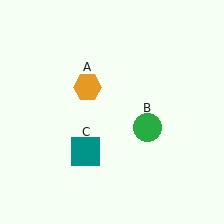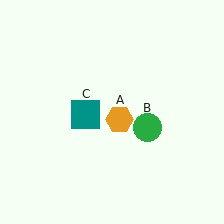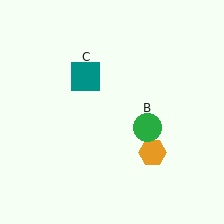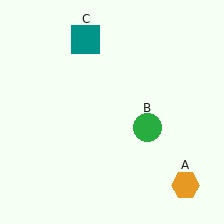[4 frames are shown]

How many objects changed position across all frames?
2 objects changed position: orange hexagon (object A), teal square (object C).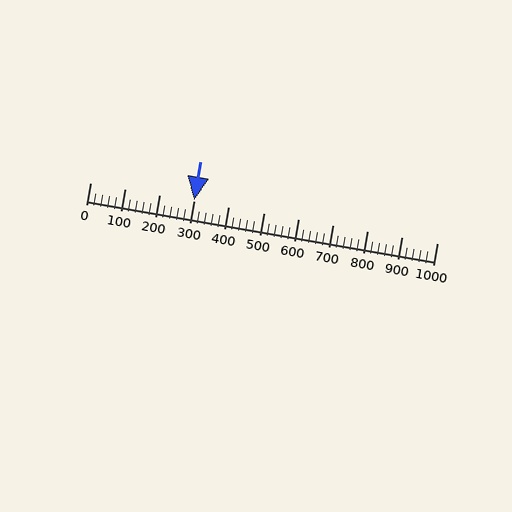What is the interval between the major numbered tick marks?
The major tick marks are spaced 100 units apart.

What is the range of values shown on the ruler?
The ruler shows values from 0 to 1000.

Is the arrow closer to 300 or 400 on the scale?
The arrow is closer to 300.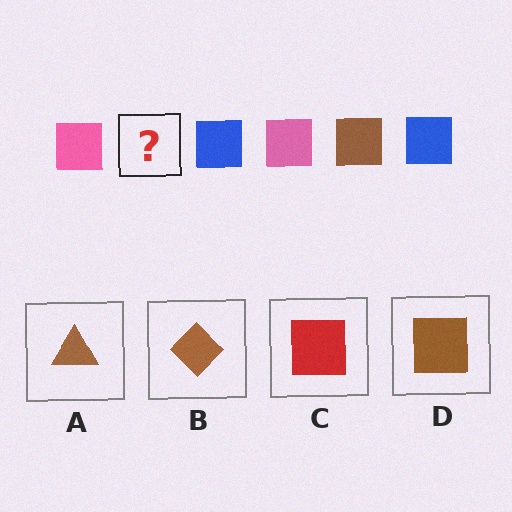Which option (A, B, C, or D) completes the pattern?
D.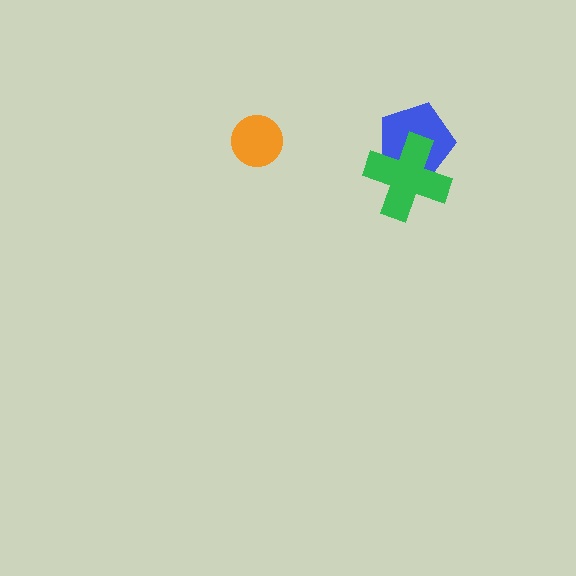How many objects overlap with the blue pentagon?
1 object overlaps with the blue pentagon.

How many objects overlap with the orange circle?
0 objects overlap with the orange circle.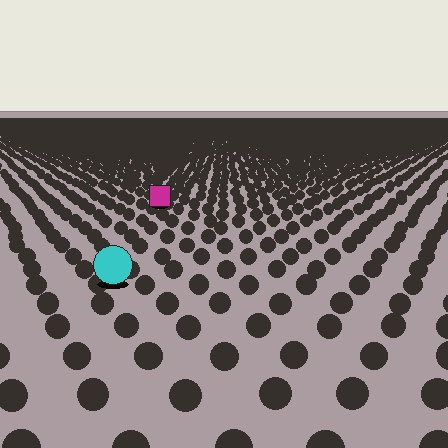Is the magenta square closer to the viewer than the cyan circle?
No. The cyan circle is closer — you can tell from the texture gradient: the ground texture is coarser near it.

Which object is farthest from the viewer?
The magenta square is farthest from the viewer. It appears smaller and the ground texture around it is denser.